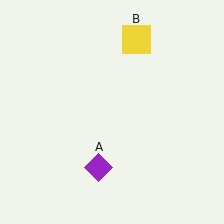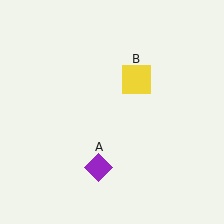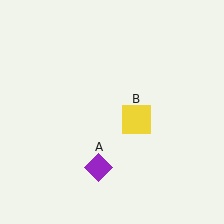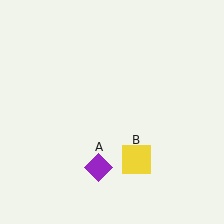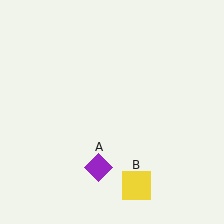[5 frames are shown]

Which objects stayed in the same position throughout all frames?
Purple diamond (object A) remained stationary.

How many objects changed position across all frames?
1 object changed position: yellow square (object B).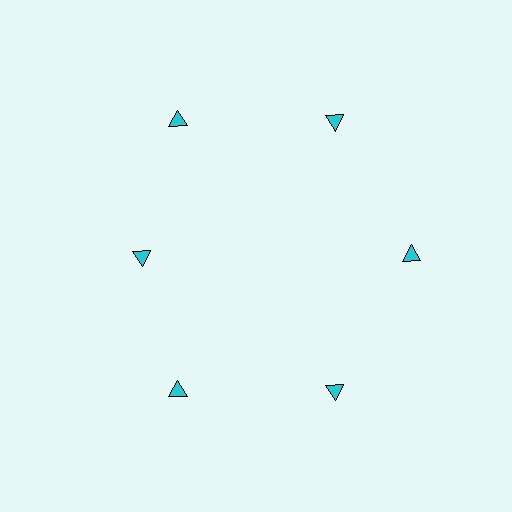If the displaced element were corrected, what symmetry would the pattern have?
It would have 6-fold rotational symmetry — the pattern would map onto itself every 60 degrees.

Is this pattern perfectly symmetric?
No. The 6 cyan triangles are arranged in a ring, but one element near the 9 o'clock position is pulled inward toward the center, breaking the 6-fold rotational symmetry.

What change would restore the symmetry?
The symmetry would be restored by moving it outward, back onto the ring so that all 6 triangles sit at equal angles and equal distance from the center.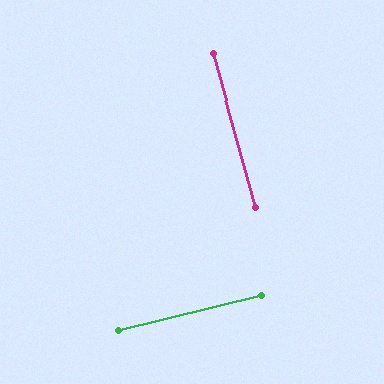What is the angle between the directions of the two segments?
Approximately 88 degrees.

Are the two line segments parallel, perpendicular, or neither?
Perpendicular — they meet at approximately 88°.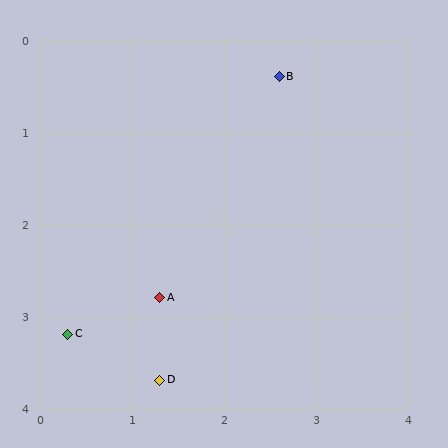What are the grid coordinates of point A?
Point A is at approximately (1.3, 2.8).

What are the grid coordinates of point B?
Point B is at approximately (2.6, 0.4).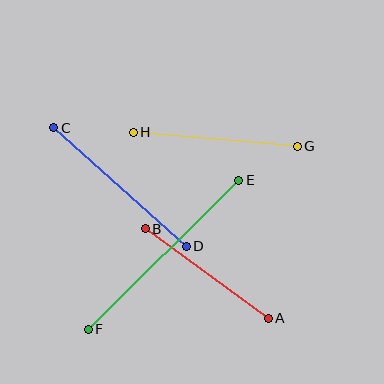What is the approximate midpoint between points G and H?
The midpoint is at approximately (215, 139) pixels.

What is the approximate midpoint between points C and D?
The midpoint is at approximately (120, 187) pixels.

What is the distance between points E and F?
The distance is approximately 212 pixels.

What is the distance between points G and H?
The distance is approximately 164 pixels.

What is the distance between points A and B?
The distance is approximately 152 pixels.